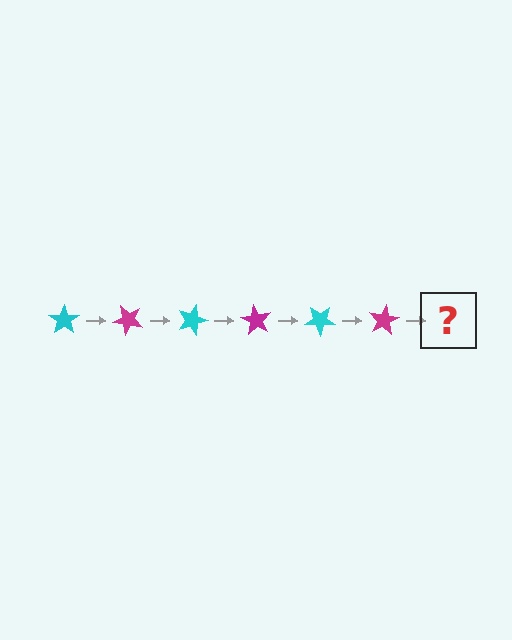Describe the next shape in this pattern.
It should be a cyan star, rotated 270 degrees from the start.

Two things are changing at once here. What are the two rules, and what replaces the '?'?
The two rules are that it rotates 45 degrees each step and the color cycles through cyan and magenta. The '?' should be a cyan star, rotated 270 degrees from the start.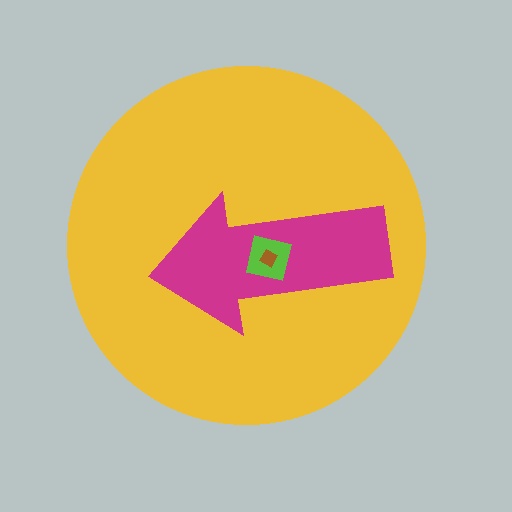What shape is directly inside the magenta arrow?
The lime square.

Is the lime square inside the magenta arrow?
Yes.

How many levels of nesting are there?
4.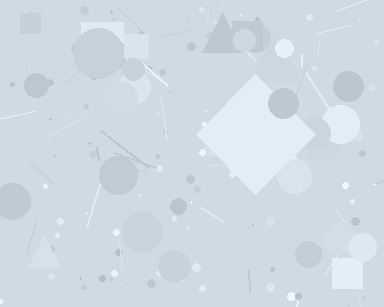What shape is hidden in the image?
A diamond is hidden in the image.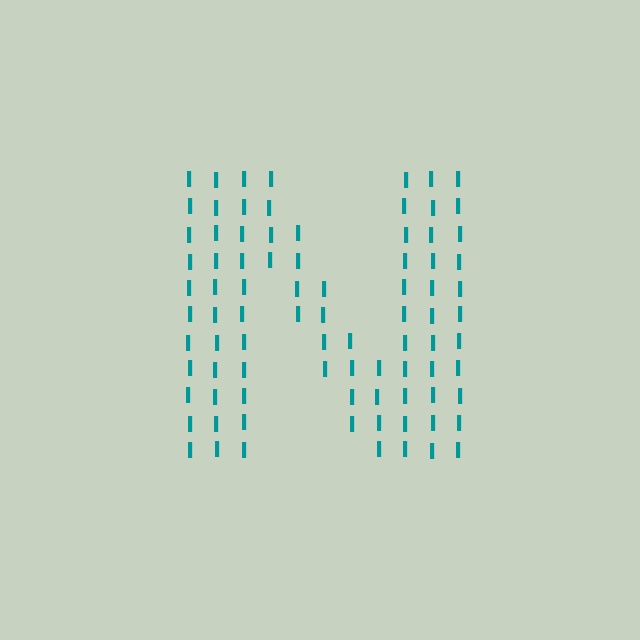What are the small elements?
The small elements are letter I's.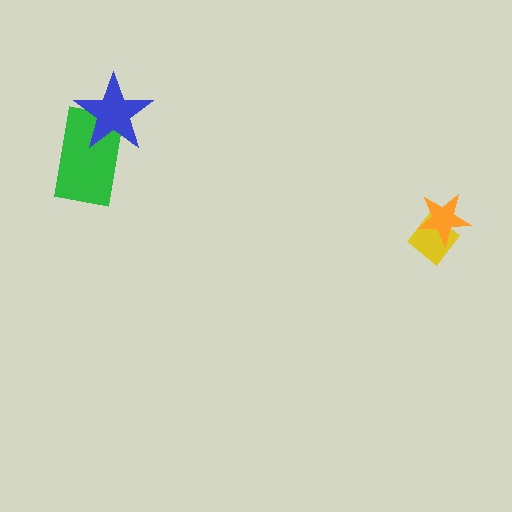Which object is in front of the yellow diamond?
The orange star is in front of the yellow diamond.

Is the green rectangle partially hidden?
Yes, it is partially covered by another shape.